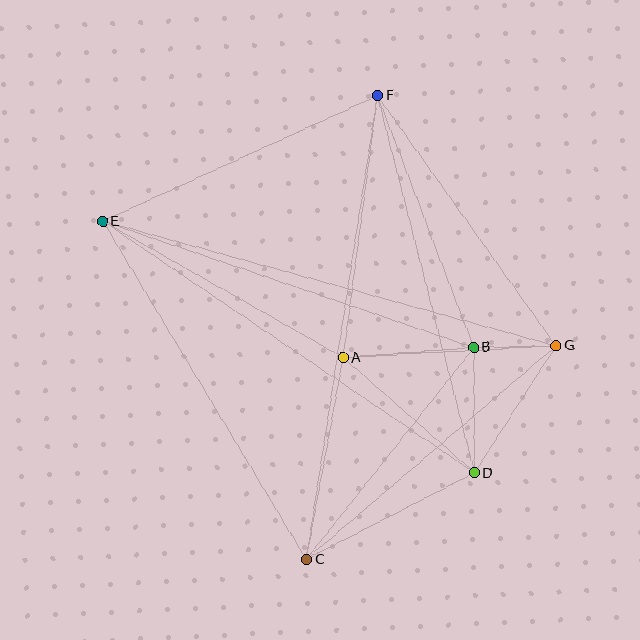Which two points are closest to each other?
Points B and G are closest to each other.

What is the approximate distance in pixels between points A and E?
The distance between A and E is approximately 277 pixels.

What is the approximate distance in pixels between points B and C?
The distance between B and C is approximately 270 pixels.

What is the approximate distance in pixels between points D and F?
The distance between D and F is approximately 390 pixels.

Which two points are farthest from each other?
Points E and G are farthest from each other.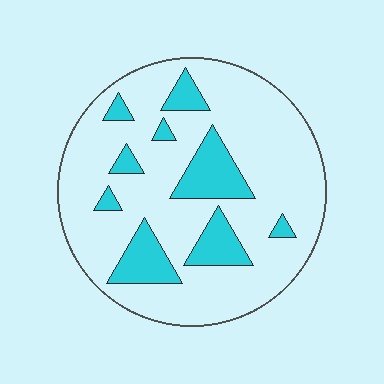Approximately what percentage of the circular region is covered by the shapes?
Approximately 20%.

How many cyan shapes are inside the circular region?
9.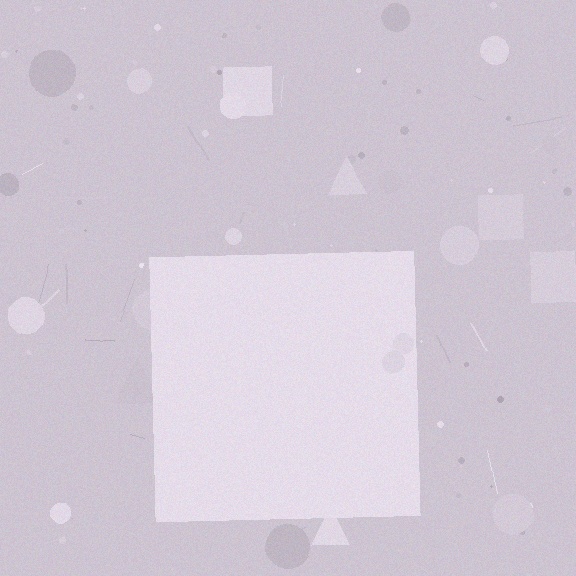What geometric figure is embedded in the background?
A square is embedded in the background.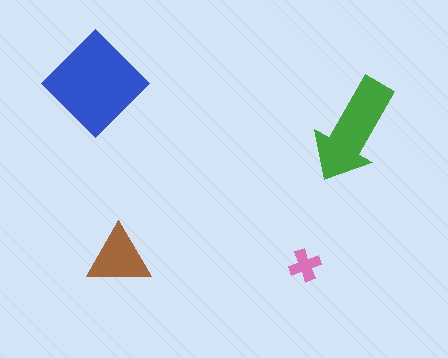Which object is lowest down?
The pink cross is bottommost.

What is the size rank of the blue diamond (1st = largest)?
1st.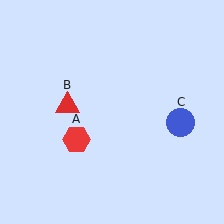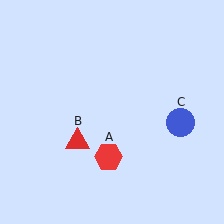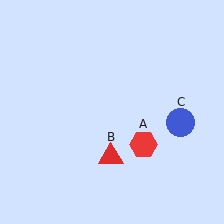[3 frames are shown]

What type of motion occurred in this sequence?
The red hexagon (object A), red triangle (object B) rotated counterclockwise around the center of the scene.